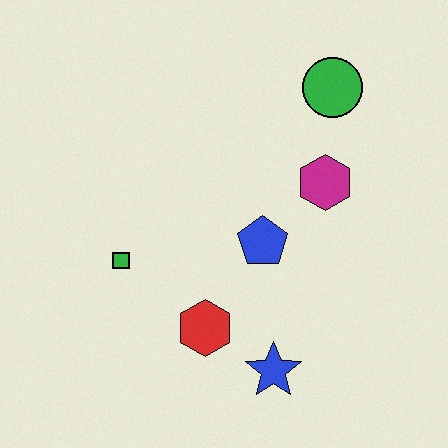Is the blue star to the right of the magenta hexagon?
No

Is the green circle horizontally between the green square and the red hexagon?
No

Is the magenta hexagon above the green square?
Yes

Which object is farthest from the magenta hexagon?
The green square is farthest from the magenta hexagon.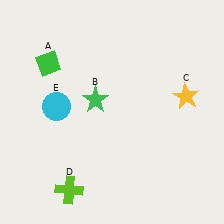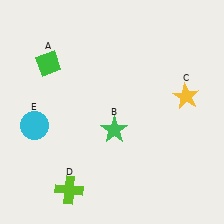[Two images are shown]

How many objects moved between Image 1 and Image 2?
2 objects moved between the two images.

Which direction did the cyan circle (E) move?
The cyan circle (E) moved left.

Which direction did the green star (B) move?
The green star (B) moved down.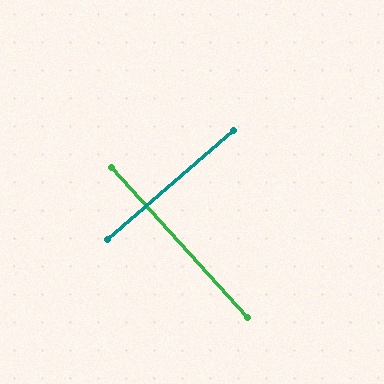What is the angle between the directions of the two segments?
Approximately 88 degrees.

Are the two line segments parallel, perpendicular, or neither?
Perpendicular — they meet at approximately 88°.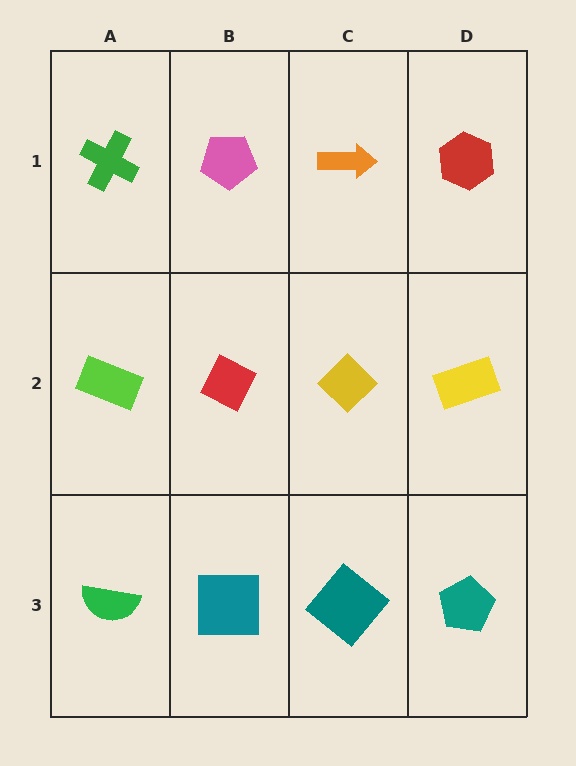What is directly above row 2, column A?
A green cross.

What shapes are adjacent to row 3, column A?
A lime rectangle (row 2, column A), a teal square (row 3, column B).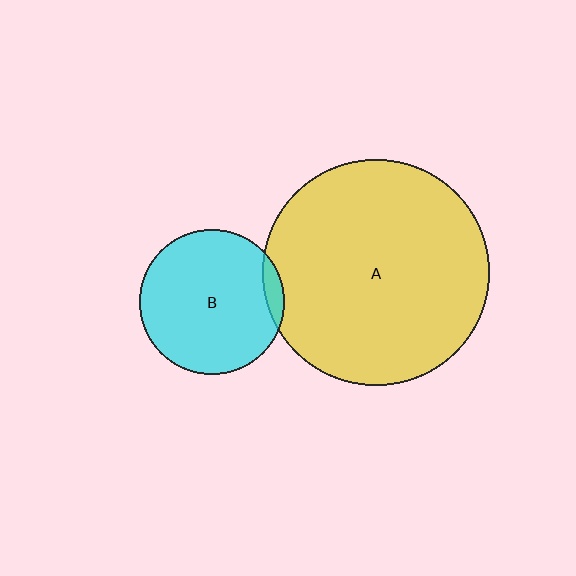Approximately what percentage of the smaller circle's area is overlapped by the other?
Approximately 5%.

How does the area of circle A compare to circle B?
Approximately 2.4 times.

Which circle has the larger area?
Circle A (yellow).